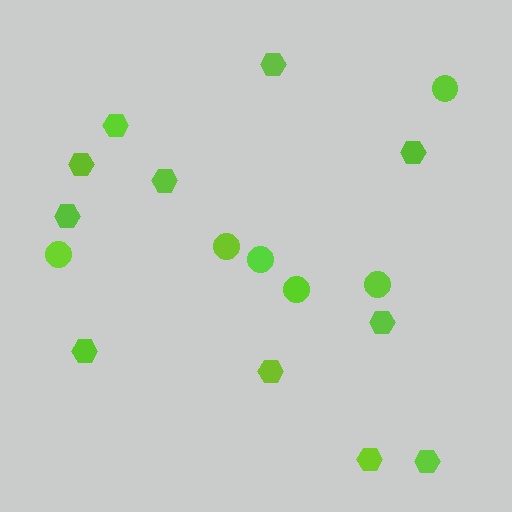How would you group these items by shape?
There are 2 groups: one group of hexagons (11) and one group of circles (6).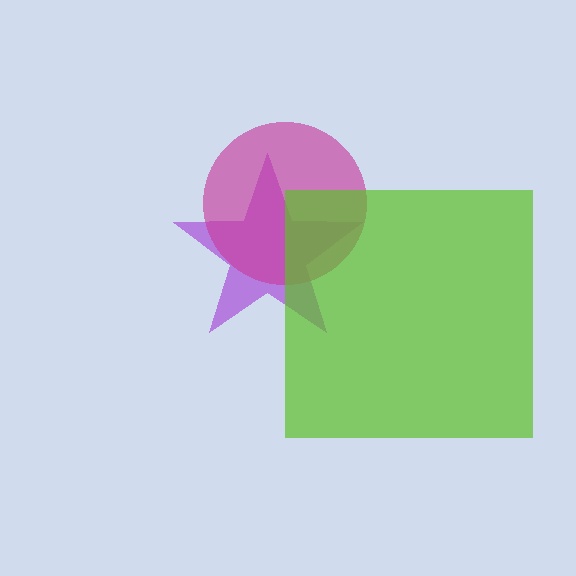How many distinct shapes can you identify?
There are 3 distinct shapes: a purple star, a magenta circle, a lime square.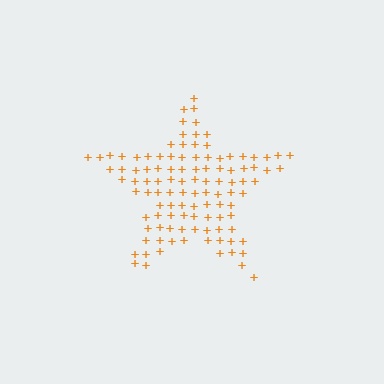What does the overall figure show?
The overall figure shows a star.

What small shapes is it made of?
It is made of small plus signs.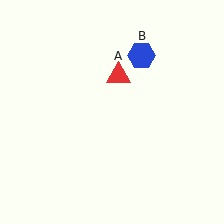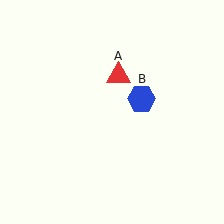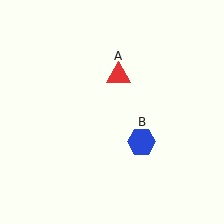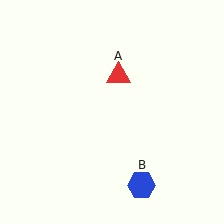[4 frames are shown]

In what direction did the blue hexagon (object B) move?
The blue hexagon (object B) moved down.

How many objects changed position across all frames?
1 object changed position: blue hexagon (object B).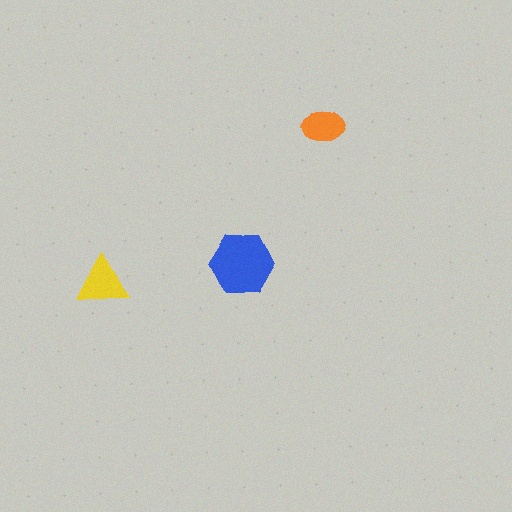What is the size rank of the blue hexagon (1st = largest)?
1st.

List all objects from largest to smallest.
The blue hexagon, the yellow triangle, the orange ellipse.